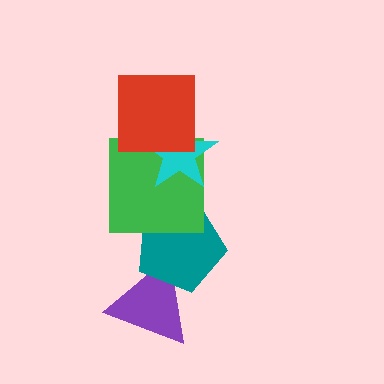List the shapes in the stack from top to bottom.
From top to bottom: the red square, the cyan star, the green square, the teal pentagon, the purple triangle.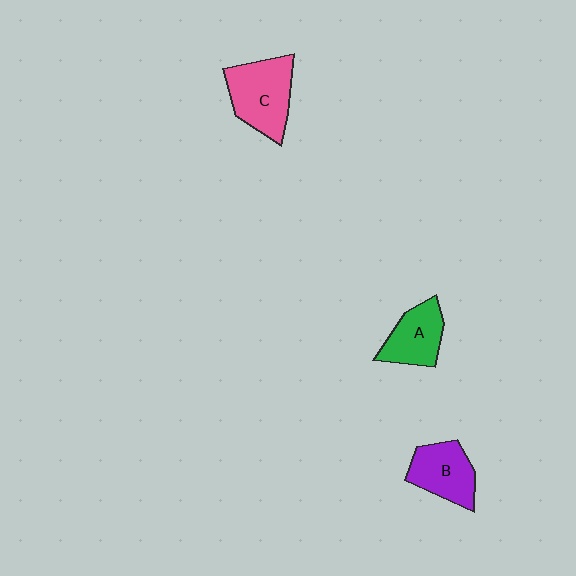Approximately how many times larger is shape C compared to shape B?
Approximately 1.3 times.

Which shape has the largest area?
Shape C (pink).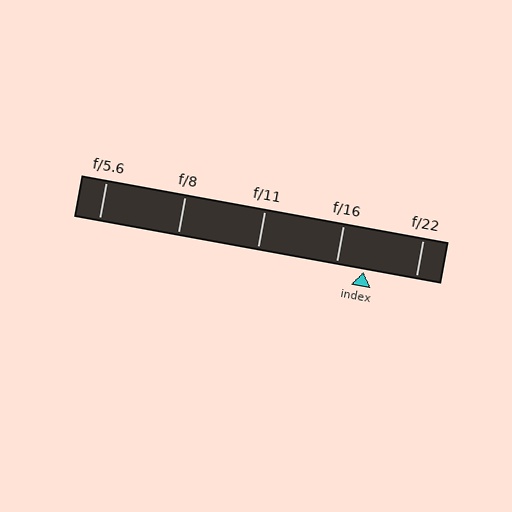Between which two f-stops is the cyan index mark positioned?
The index mark is between f/16 and f/22.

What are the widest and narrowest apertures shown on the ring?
The widest aperture shown is f/5.6 and the narrowest is f/22.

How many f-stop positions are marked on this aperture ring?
There are 5 f-stop positions marked.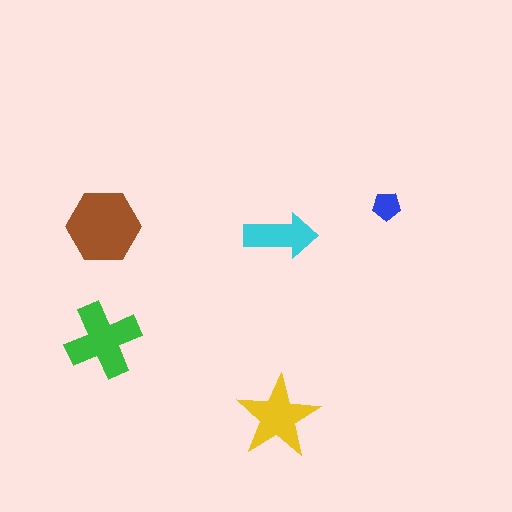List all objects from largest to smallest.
The brown hexagon, the green cross, the yellow star, the cyan arrow, the blue pentagon.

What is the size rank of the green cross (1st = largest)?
2nd.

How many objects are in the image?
There are 5 objects in the image.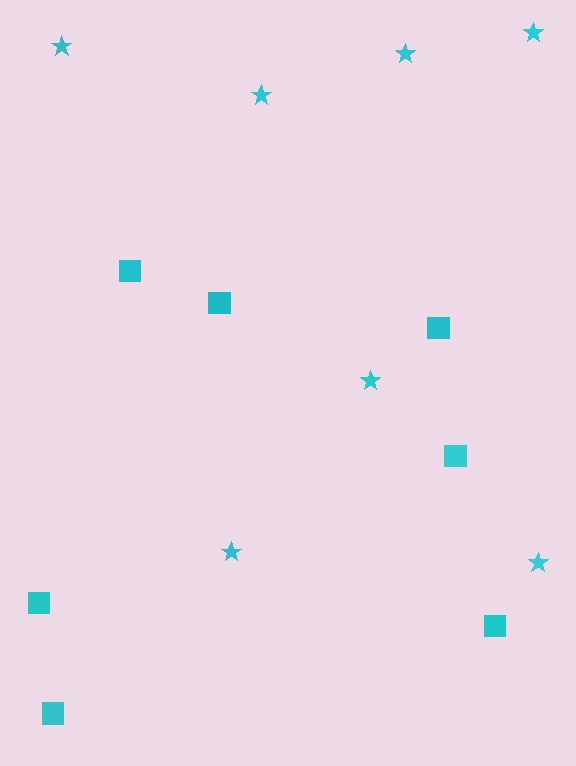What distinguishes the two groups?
There are 2 groups: one group of squares (7) and one group of stars (7).